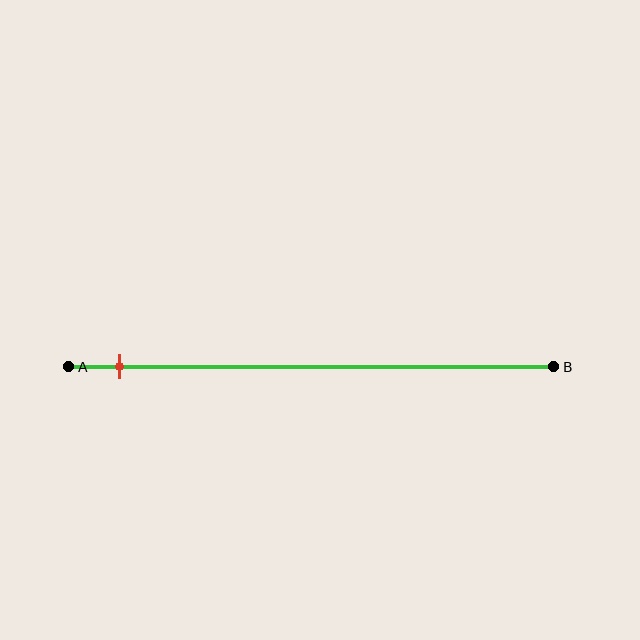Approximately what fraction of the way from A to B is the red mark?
The red mark is approximately 10% of the way from A to B.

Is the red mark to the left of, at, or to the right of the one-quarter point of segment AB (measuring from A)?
The red mark is to the left of the one-quarter point of segment AB.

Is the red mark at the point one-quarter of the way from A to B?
No, the mark is at about 10% from A, not at the 25% one-quarter point.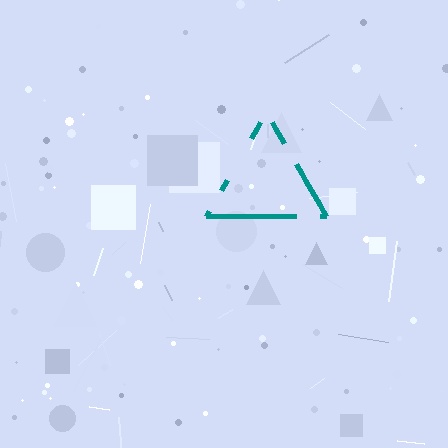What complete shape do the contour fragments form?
The contour fragments form a triangle.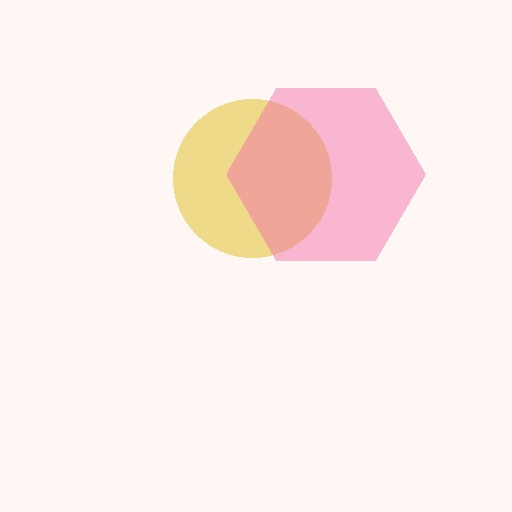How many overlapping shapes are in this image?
There are 2 overlapping shapes in the image.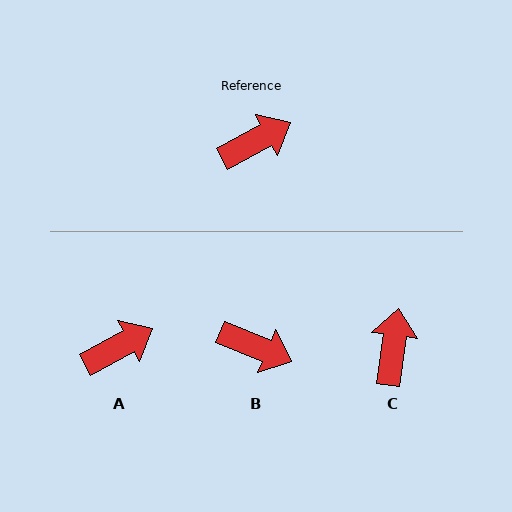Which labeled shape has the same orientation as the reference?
A.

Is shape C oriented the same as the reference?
No, it is off by about 54 degrees.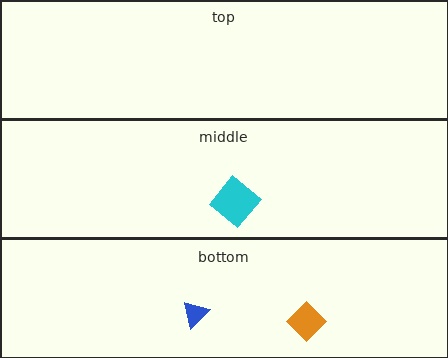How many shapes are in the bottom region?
2.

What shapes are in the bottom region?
The orange diamond, the blue triangle.